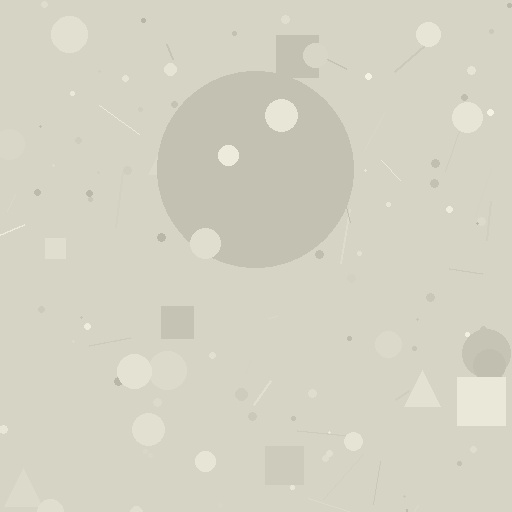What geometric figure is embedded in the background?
A circle is embedded in the background.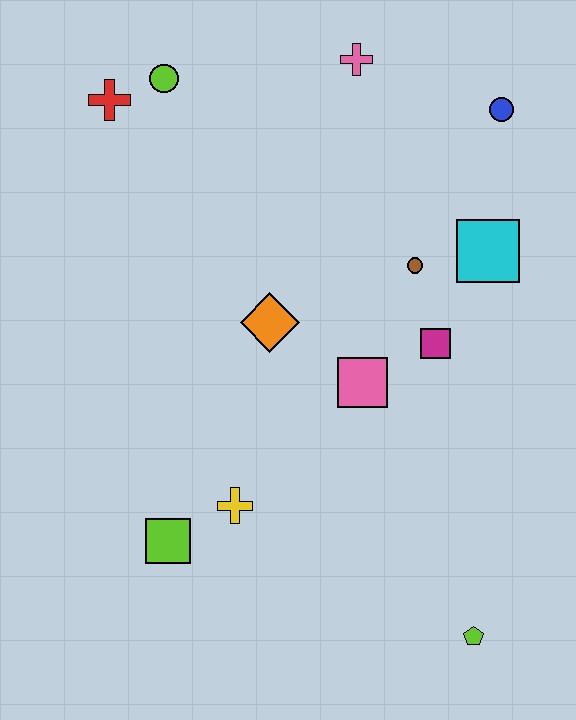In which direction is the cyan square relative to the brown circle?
The cyan square is to the right of the brown circle.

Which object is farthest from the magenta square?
The red cross is farthest from the magenta square.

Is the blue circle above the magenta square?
Yes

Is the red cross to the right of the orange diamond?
No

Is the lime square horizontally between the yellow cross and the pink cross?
No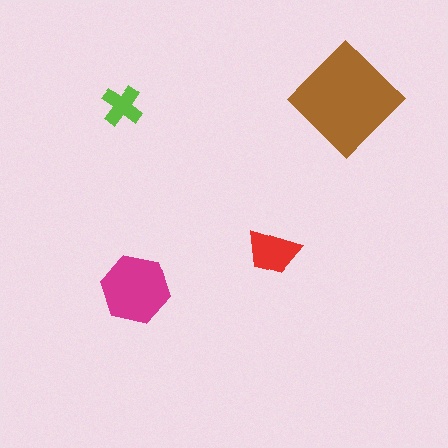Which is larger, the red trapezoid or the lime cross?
The red trapezoid.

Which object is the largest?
The brown diamond.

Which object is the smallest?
The lime cross.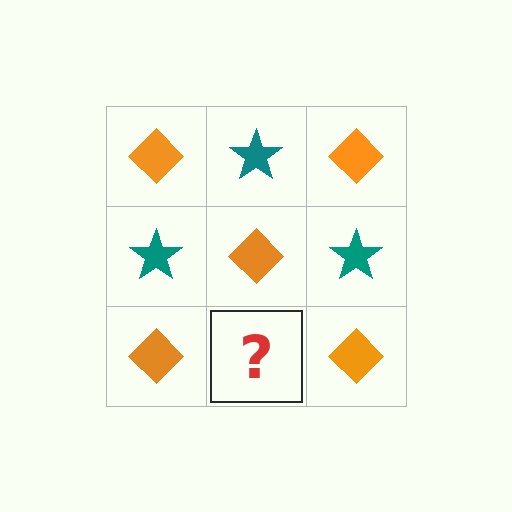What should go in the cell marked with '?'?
The missing cell should contain a teal star.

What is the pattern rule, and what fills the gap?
The rule is that it alternates orange diamond and teal star in a checkerboard pattern. The gap should be filled with a teal star.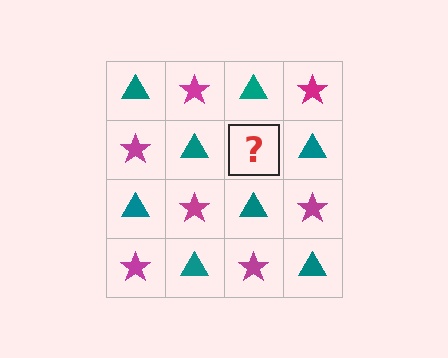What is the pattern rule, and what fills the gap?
The rule is that it alternates teal triangle and magenta star in a checkerboard pattern. The gap should be filled with a magenta star.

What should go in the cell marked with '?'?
The missing cell should contain a magenta star.